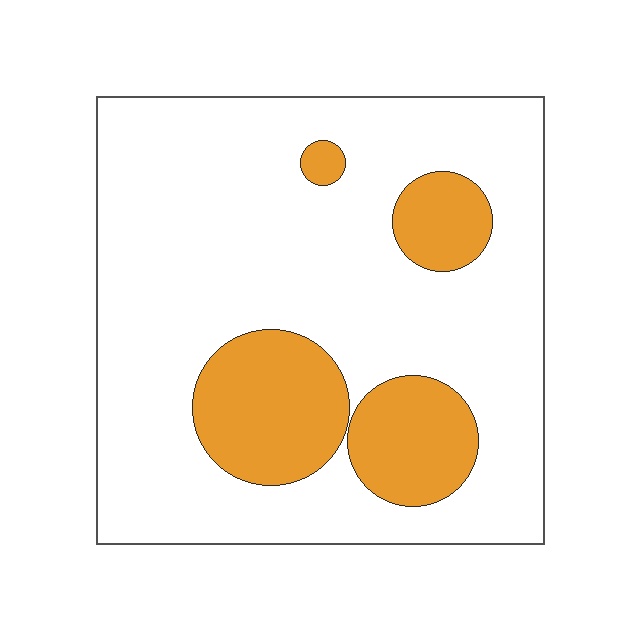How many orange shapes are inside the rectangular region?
4.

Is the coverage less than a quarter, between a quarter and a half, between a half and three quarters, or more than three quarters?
Less than a quarter.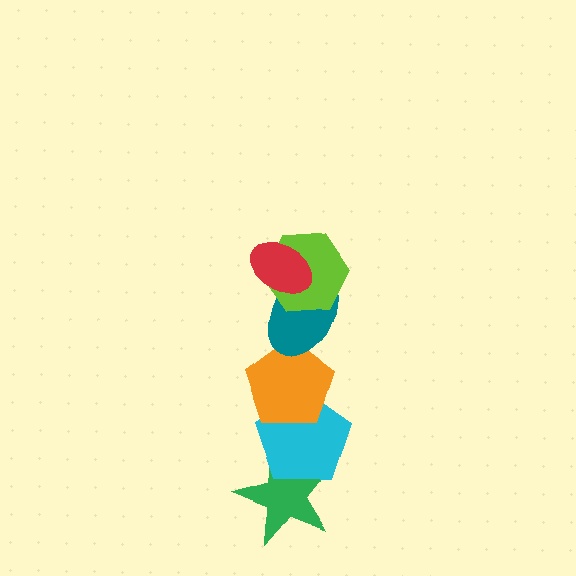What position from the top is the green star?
The green star is 6th from the top.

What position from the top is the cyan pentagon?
The cyan pentagon is 5th from the top.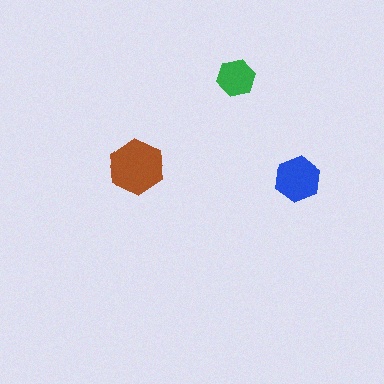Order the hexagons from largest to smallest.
the brown one, the blue one, the green one.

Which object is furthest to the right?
The blue hexagon is rightmost.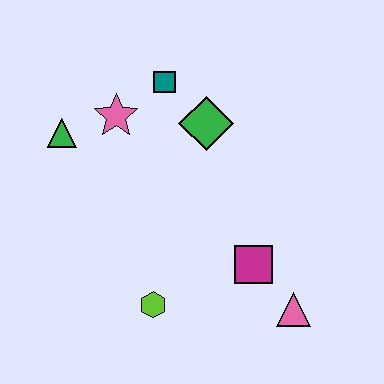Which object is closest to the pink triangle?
The magenta square is closest to the pink triangle.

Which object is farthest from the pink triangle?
The green triangle is farthest from the pink triangle.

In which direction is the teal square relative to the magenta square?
The teal square is above the magenta square.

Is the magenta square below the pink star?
Yes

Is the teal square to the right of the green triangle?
Yes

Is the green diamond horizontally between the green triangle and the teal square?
No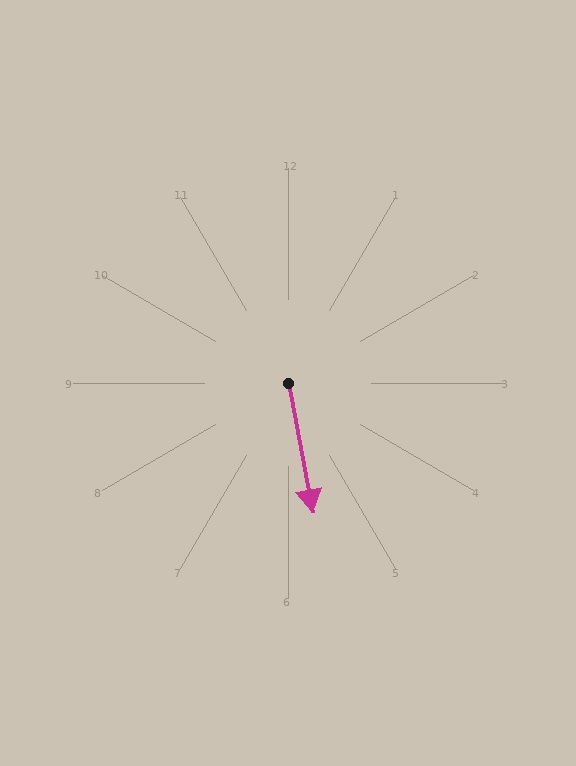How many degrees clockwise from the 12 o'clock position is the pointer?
Approximately 169 degrees.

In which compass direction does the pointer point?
South.